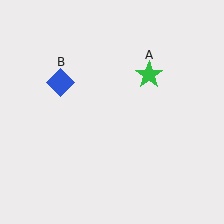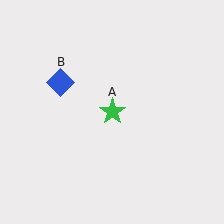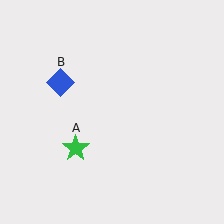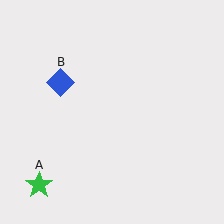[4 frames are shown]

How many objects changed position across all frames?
1 object changed position: green star (object A).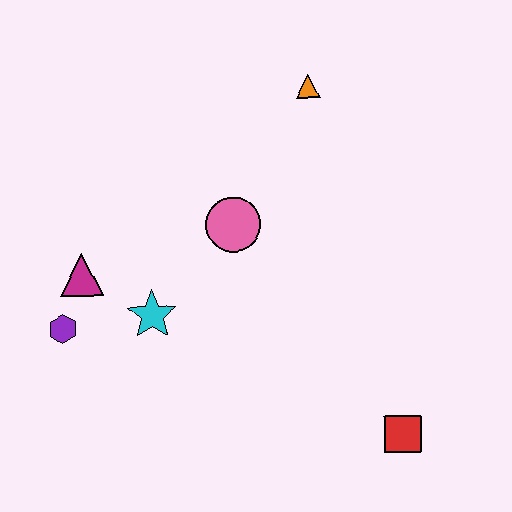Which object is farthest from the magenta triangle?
The red square is farthest from the magenta triangle.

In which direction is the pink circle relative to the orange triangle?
The pink circle is below the orange triangle.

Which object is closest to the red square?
The pink circle is closest to the red square.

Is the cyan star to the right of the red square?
No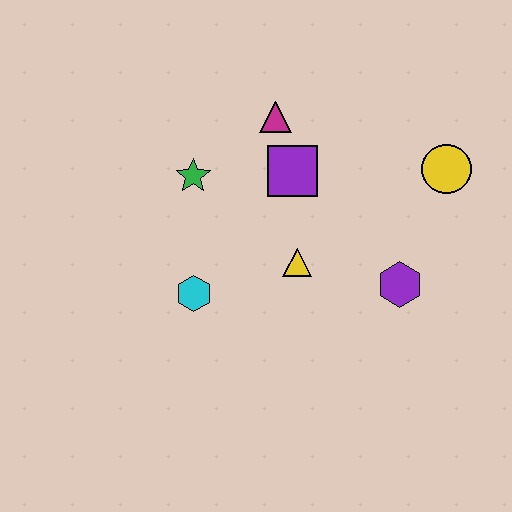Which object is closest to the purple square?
The magenta triangle is closest to the purple square.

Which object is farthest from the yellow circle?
The cyan hexagon is farthest from the yellow circle.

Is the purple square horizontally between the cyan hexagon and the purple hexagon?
Yes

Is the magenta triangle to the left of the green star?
No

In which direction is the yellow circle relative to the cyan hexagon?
The yellow circle is to the right of the cyan hexagon.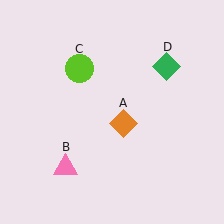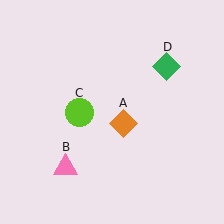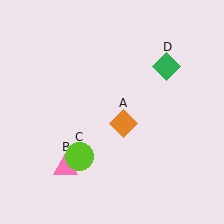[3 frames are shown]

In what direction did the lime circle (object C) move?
The lime circle (object C) moved down.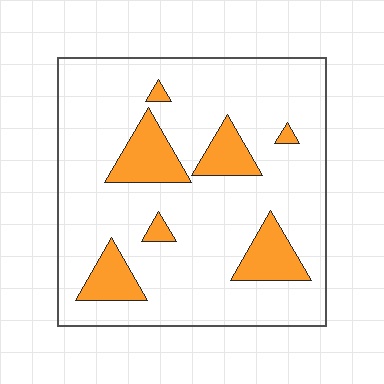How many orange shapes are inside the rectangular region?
7.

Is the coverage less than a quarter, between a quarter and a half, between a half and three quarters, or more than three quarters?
Less than a quarter.